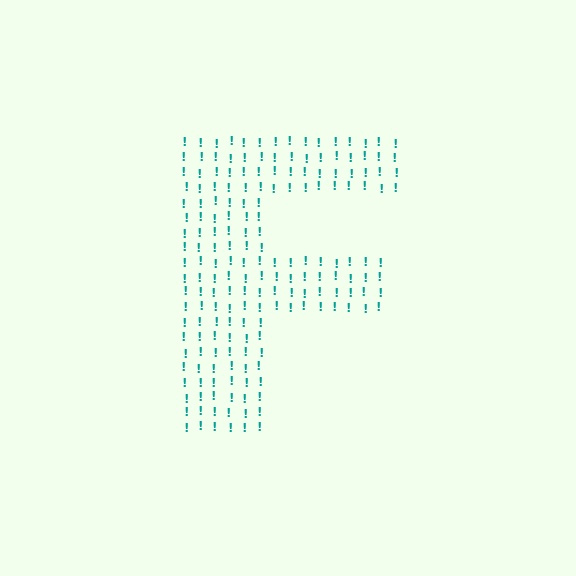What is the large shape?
The large shape is the letter F.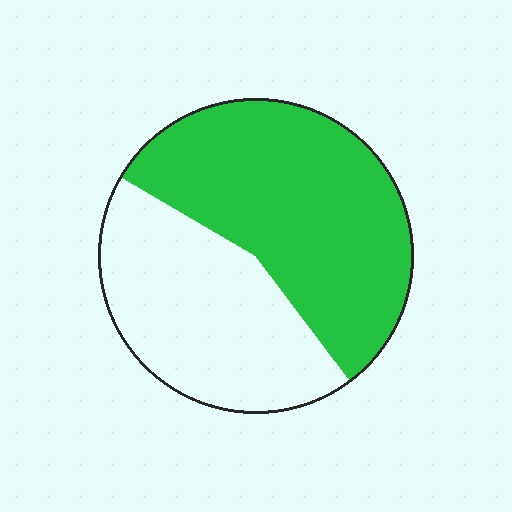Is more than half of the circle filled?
Yes.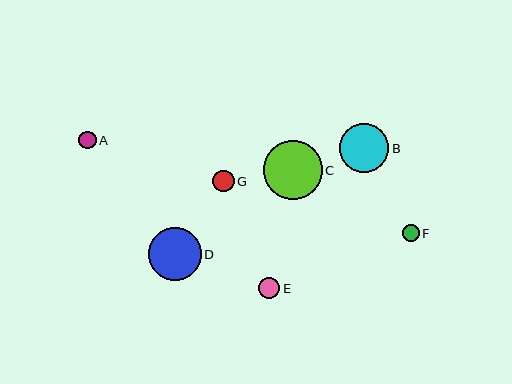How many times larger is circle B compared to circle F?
Circle B is approximately 2.9 times the size of circle F.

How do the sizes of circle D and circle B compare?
Circle D and circle B are approximately the same size.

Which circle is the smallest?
Circle F is the smallest with a size of approximately 17 pixels.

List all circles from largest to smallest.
From largest to smallest: C, D, B, E, G, A, F.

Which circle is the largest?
Circle C is the largest with a size of approximately 59 pixels.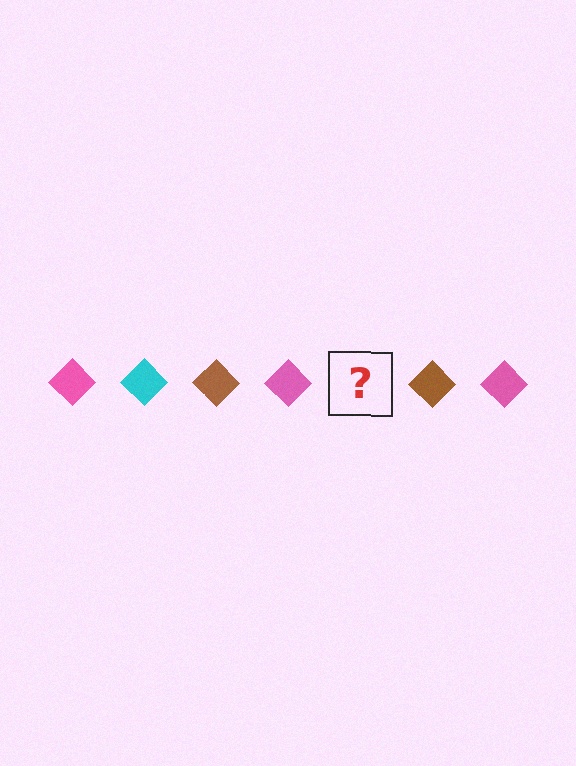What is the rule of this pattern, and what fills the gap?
The rule is that the pattern cycles through pink, cyan, brown diamonds. The gap should be filled with a cyan diamond.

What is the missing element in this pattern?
The missing element is a cyan diamond.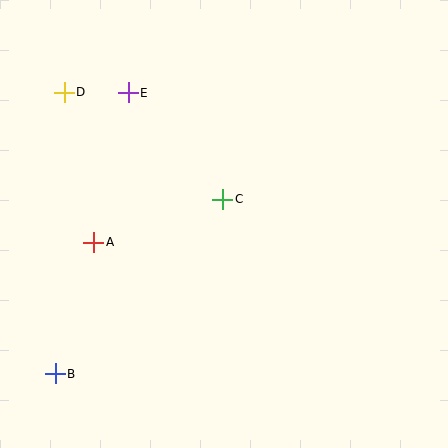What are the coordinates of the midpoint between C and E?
The midpoint between C and E is at (175, 146).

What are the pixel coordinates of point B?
Point B is at (55, 374).